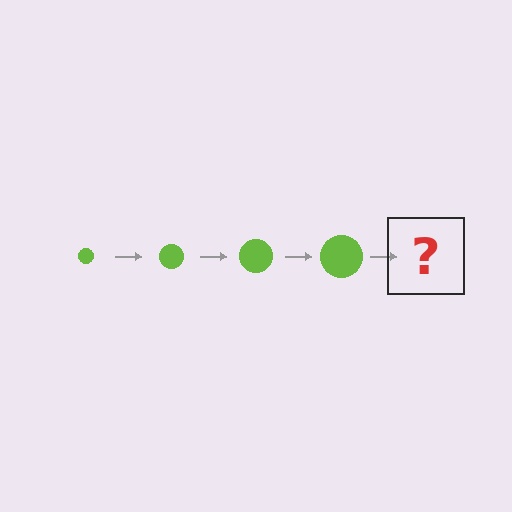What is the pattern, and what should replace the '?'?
The pattern is that the circle gets progressively larger each step. The '?' should be a lime circle, larger than the previous one.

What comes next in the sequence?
The next element should be a lime circle, larger than the previous one.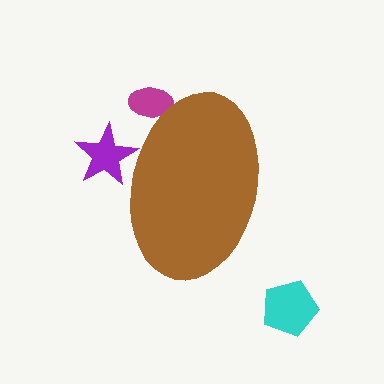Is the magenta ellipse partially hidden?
Yes, the magenta ellipse is partially hidden behind the brown ellipse.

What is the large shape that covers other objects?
A brown ellipse.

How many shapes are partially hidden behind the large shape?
2 shapes are partially hidden.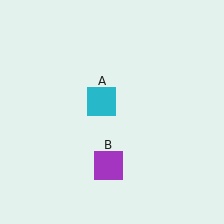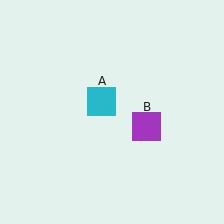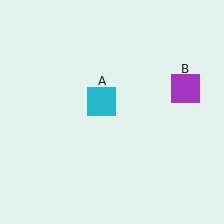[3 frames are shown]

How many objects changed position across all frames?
1 object changed position: purple square (object B).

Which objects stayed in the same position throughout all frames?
Cyan square (object A) remained stationary.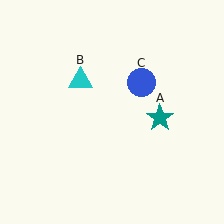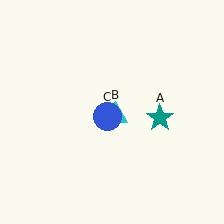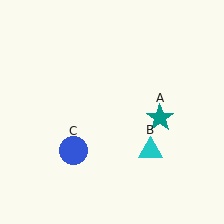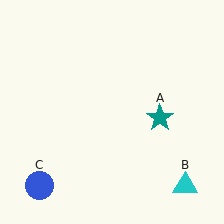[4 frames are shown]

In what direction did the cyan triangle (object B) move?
The cyan triangle (object B) moved down and to the right.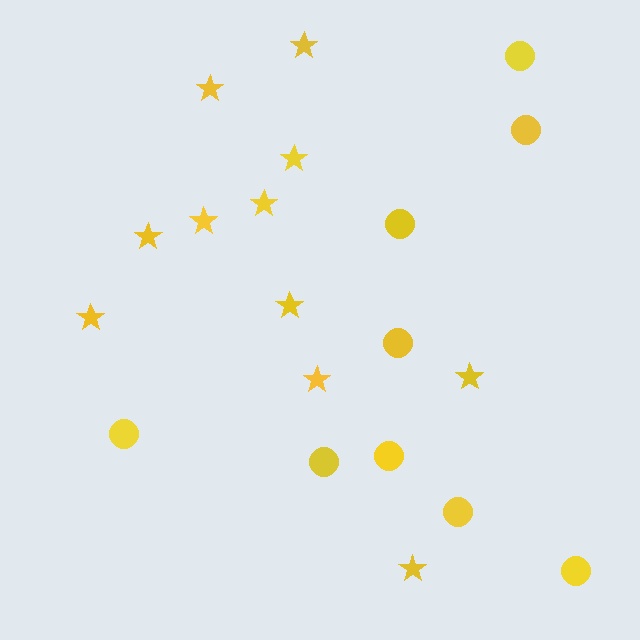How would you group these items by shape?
There are 2 groups: one group of circles (9) and one group of stars (11).